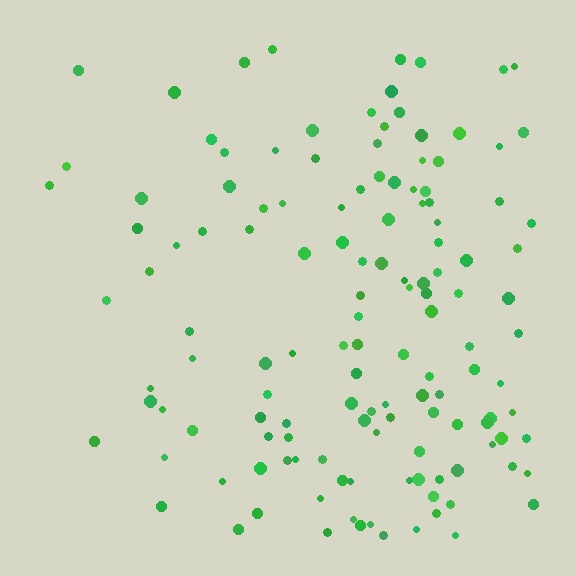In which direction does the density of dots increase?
From left to right, with the right side densest.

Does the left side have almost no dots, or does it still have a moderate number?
Still a moderate number, just noticeably fewer than the right.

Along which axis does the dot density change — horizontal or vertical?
Horizontal.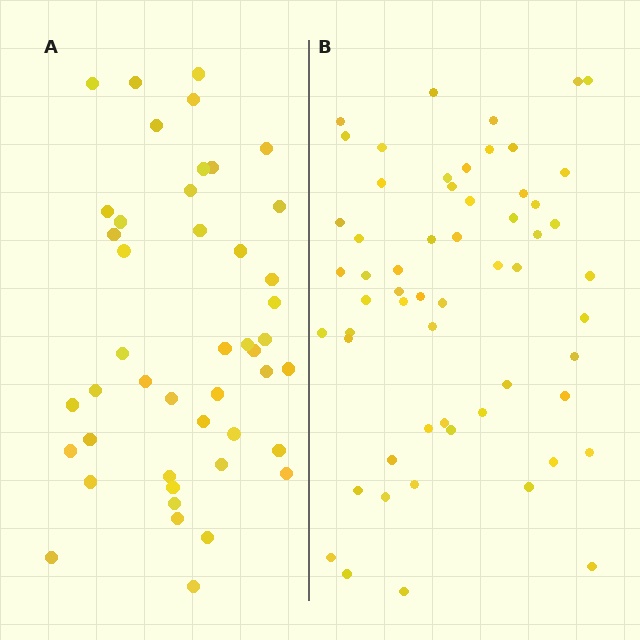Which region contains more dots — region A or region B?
Region B (the right region) has more dots.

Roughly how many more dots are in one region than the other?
Region B has approximately 15 more dots than region A.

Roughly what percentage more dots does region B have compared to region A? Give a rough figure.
About 30% more.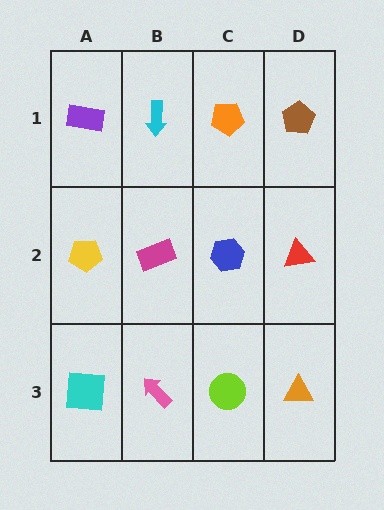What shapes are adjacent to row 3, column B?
A magenta rectangle (row 2, column B), a cyan square (row 3, column A), a lime circle (row 3, column C).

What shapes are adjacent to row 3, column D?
A red triangle (row 2, column D), a lime circle (row 3, column C).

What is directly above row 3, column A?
A yellow pentagon.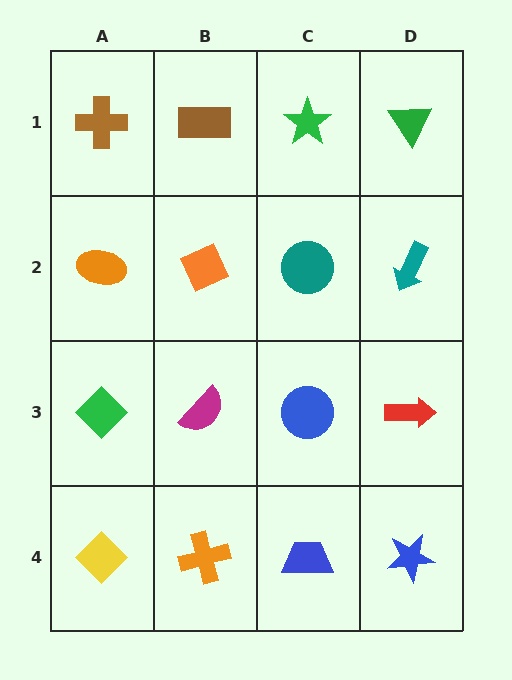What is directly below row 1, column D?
A teal arrow.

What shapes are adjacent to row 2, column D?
A green triangle (row 1, column D), a red arrow (row 3, column D), a teal circle (row 2, column C).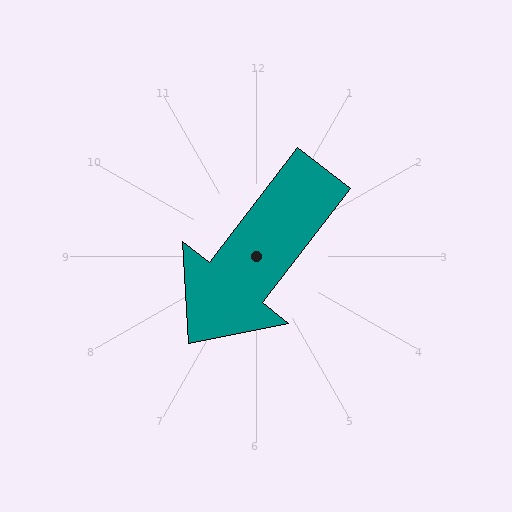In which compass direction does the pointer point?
Southwest.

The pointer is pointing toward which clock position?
Roughly 7 o'clock.